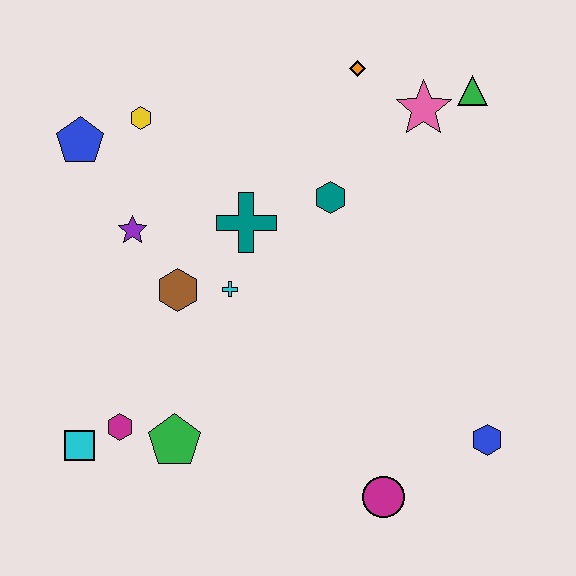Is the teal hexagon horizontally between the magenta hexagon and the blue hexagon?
Yes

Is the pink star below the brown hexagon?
No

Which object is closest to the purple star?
The brown hexagon is closest to the purple star.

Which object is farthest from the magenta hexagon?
The green triangle is farthest from the magenta hexagon.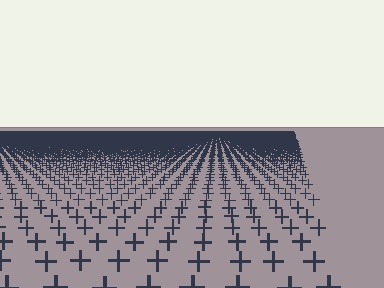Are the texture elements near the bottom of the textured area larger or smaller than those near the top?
Larger. Near the bottom, elements are closer to the viewer and appear at a bigger on-screen size.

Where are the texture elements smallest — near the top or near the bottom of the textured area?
Near the top.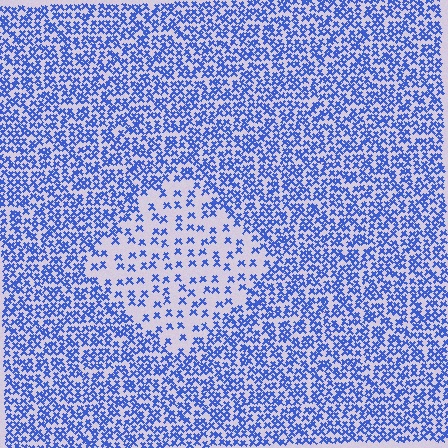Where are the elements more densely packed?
The elements are more densely packed outside the diamond boundary.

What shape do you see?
I see a diamond.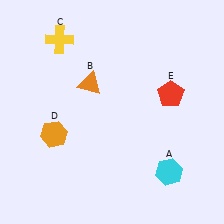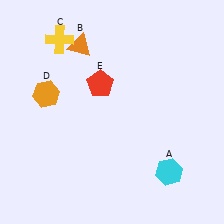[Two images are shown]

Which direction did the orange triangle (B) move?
The orange triangle (B) moved up.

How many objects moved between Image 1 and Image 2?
3 objects moved between the two images.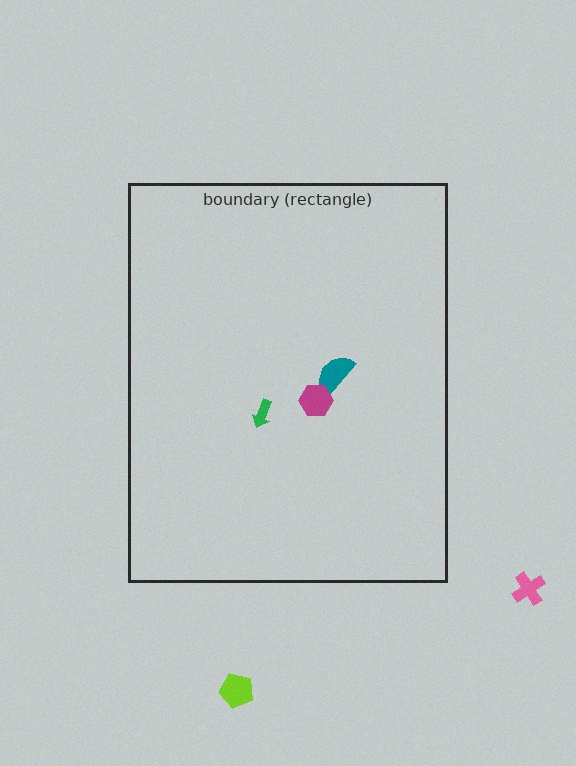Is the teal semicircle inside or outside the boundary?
Inside.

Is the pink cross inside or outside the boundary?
Outside.